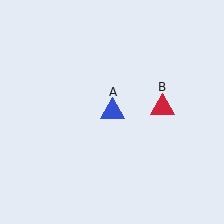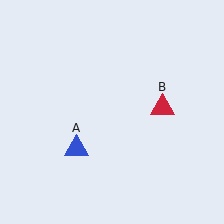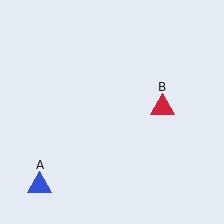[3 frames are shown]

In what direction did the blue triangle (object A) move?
The blue triangle (object A) moved down and to the left.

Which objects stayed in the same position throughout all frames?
Red triangle (object B) remained stationary.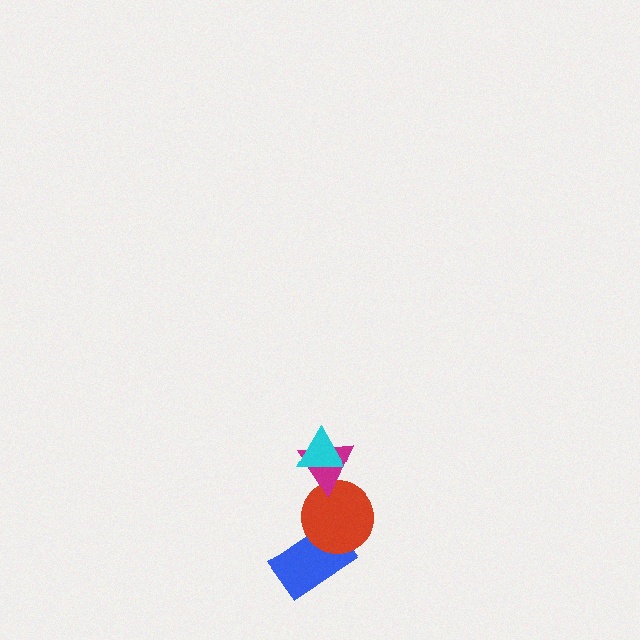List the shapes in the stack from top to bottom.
From top to bottom: the cyan triangle, the magenta triangle, the red circle, the blue rectangle.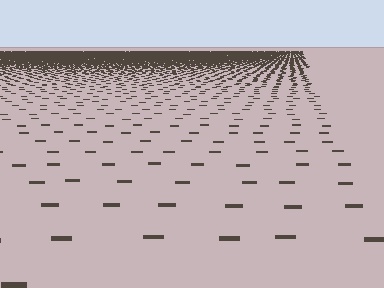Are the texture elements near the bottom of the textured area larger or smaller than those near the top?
Larger. Near the bottom, elements are closer to the viewer and appear at a bigger on-screen size.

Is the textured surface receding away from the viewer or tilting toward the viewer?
The surface is receding away from the viewer. Texture elements get smaller and denser toward the top.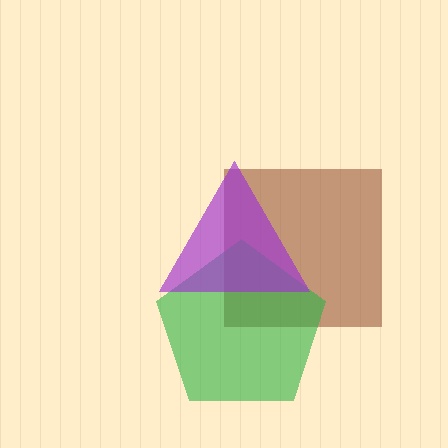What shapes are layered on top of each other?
The layered shapes are: a brown square, a green pentagon, a purple triangle.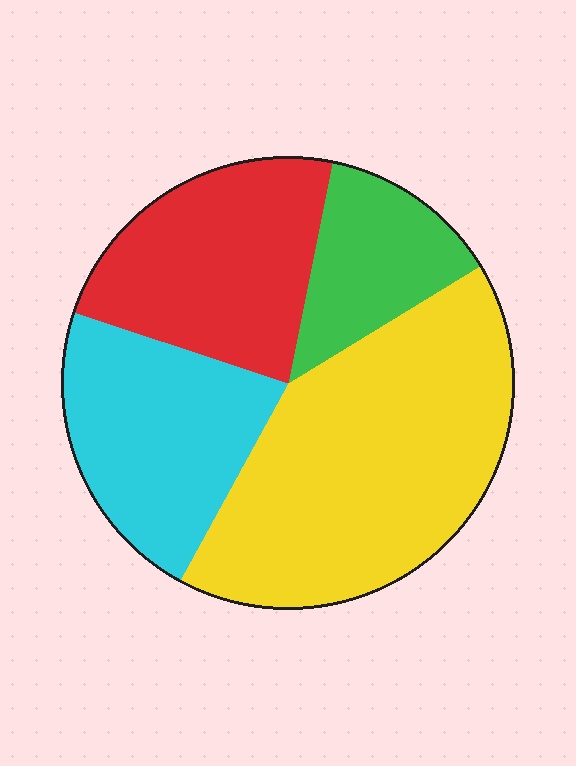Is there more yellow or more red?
Yellow.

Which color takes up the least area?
Green, at roughly 15%.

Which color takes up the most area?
Yellow, at roughly 40%.